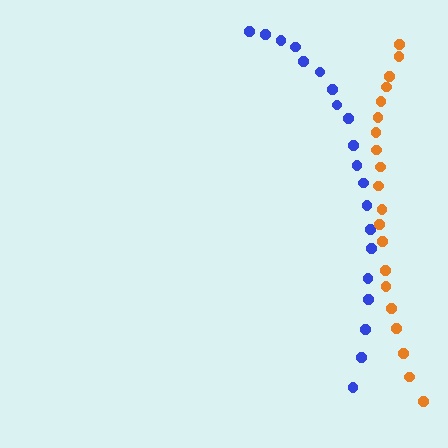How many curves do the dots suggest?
There are 2 distinct paths.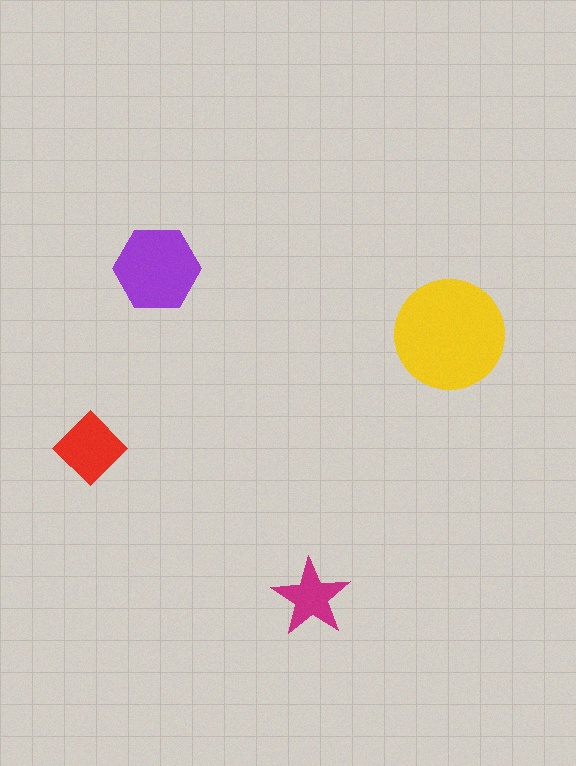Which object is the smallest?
The magenta star.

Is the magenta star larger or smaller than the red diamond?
Smaller.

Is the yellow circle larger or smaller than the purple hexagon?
Larger.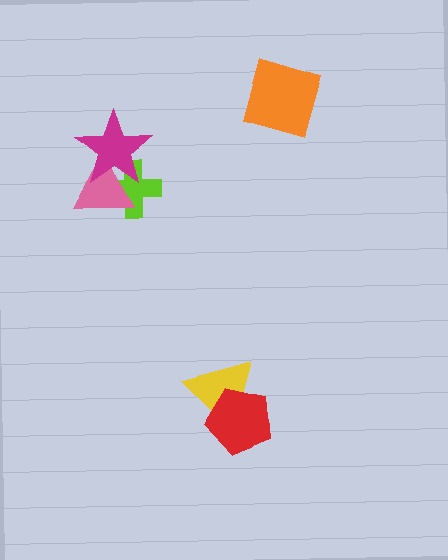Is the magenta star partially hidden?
No, no other shape covers it.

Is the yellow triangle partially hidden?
Yes, it is partially covered by another shape.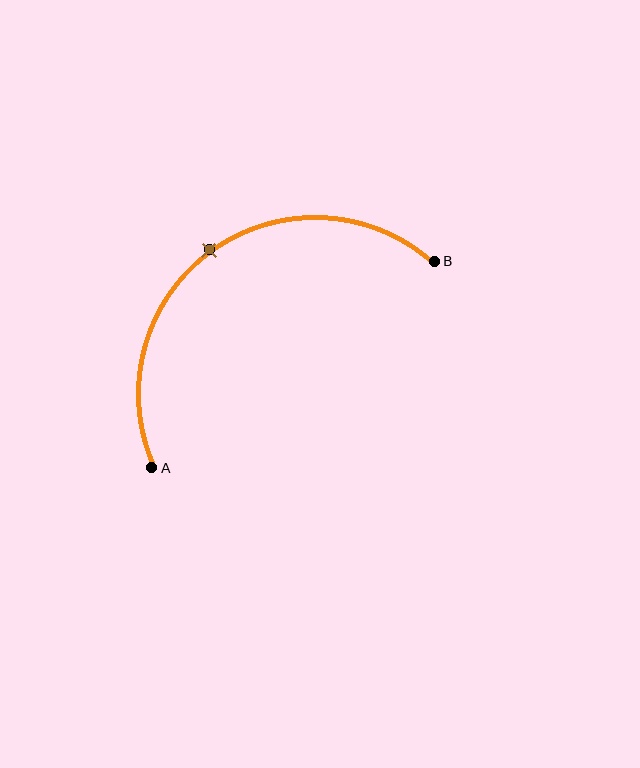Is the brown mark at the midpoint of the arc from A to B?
Yes. The brown mark lies on the arc at equal arc-length from both A and B — it is the arc midpoint.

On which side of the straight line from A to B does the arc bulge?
The arc bulges above and to the left of the straight line connecting A and B.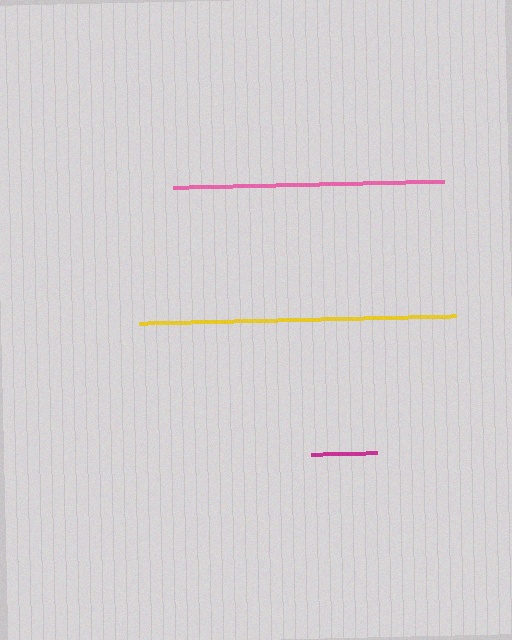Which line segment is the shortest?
The magenta line is the shortest at approximately 65 pixels.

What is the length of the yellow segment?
The yellow segment is approximately 317 pixels long.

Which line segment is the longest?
The yellow line is the longest at approximately 317 pixels.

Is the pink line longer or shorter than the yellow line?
The yellow line is longer than the pink line.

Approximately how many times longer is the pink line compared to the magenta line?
The pink line is approximately 4.1 times the length of the magenta line.